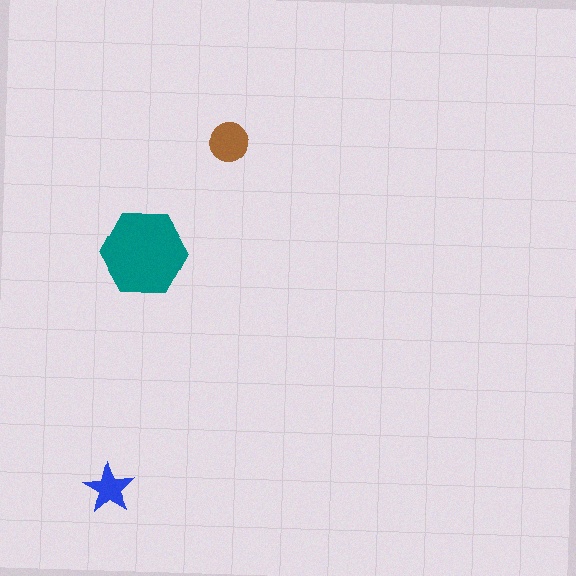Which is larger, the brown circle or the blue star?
The brown circle.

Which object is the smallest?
The blue star.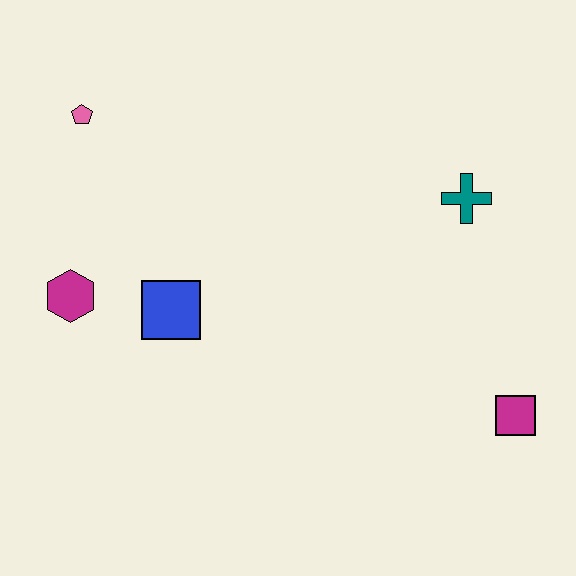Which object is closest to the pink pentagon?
The magenta hexagon is closest to the pink pentagon.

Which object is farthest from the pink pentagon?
The magenta square is farthest from the pink pentagon.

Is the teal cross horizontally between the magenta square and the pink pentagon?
Yes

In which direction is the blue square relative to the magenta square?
The blue square is to the left of the magenta square.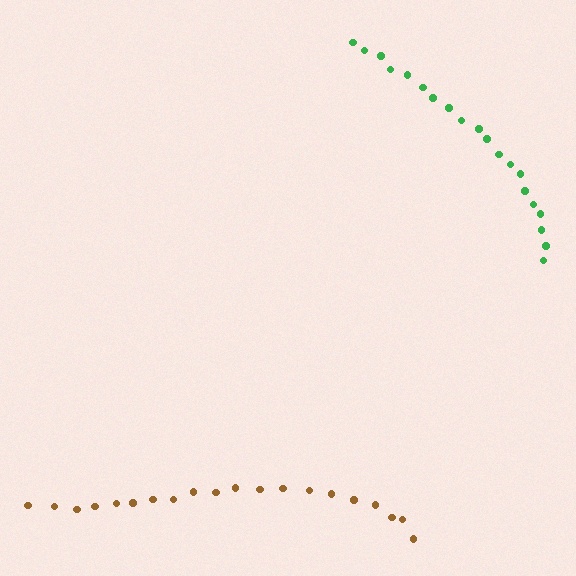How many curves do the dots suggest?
There are 2 distinct paths.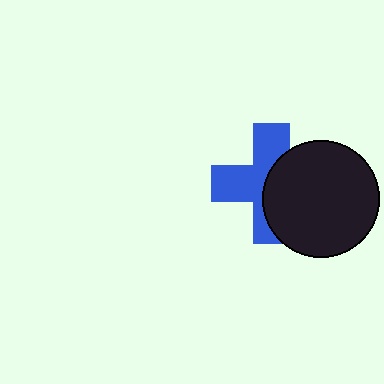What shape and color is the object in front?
The object in front is a black circle.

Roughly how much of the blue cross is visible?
About half of it is visible (roughly 53%).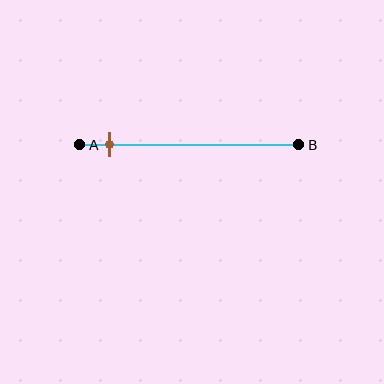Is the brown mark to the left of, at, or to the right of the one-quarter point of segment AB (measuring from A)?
The brown mark is to the left of the one-quarter point of segment AB.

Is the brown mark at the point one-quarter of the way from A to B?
No, the mark is at about 15% from A, not at the 25% one-quarter point.